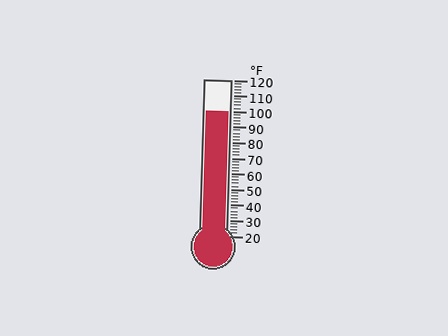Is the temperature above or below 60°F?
The temperature is above 60°F.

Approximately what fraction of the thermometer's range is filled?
The thermometer is filled to approximately 80% of its range.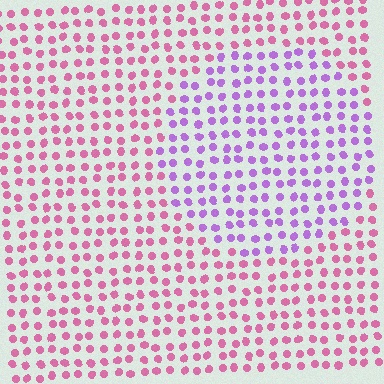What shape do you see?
I see a circle.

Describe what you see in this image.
The image is filled with small pink elements in a uniform arrangement. A circle-shaped region is visible where the elements are tinted to a slightly different hue, forming a subtle color boundary.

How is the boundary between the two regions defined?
The boundary is defined purely by a slight shift in hue (about 47 degrees). Spacing, size, and orientation are identical on both sides.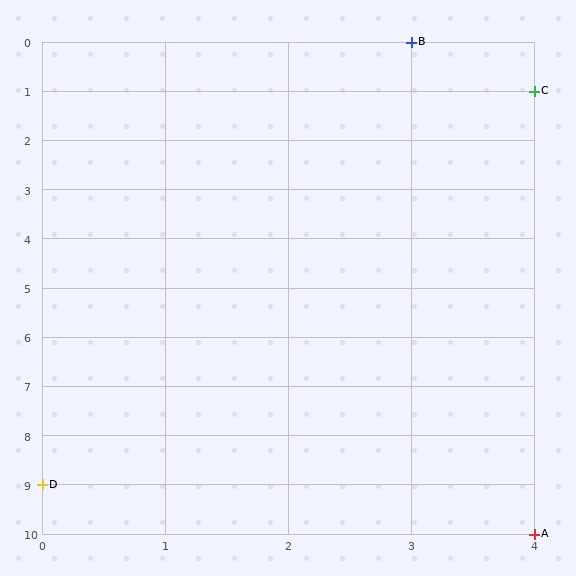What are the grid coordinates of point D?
Point D is at grid coordinates (0, 9).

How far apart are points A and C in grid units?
Points A and C are 9 rows apart.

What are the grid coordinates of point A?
Point A is at grid coordinates (4, 10).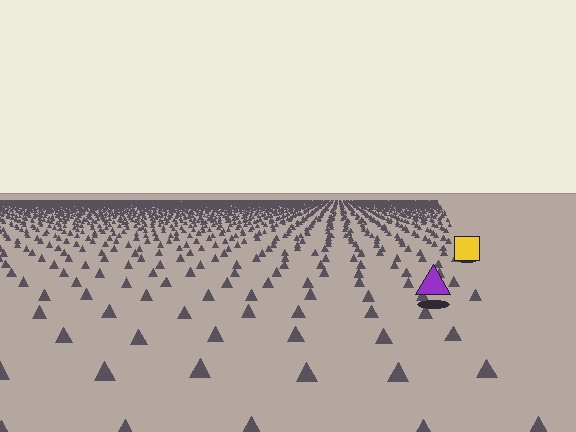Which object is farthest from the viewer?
The yellow square is farthest from the viewer. It appears smaller and the ground texture around it is denser.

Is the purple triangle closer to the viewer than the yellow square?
Yes. The purple triangle is closer — you can tell from the texture gradient: the ground texture is coarser near it.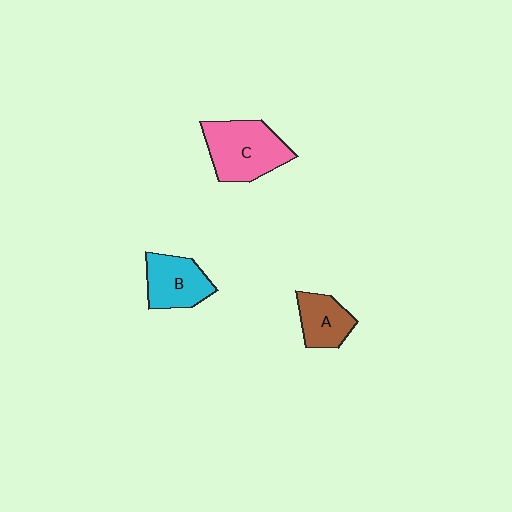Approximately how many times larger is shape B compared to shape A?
Approximately 1.2 times.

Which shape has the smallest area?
Shape A (brown).